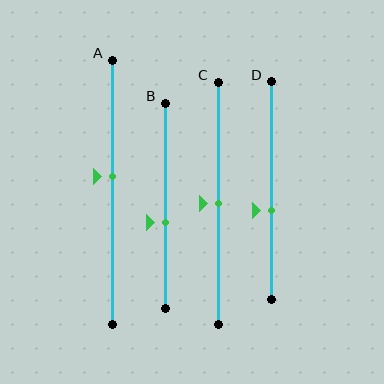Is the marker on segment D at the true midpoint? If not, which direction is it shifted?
No, the marker on segment D is shifted downward by about 9% of the segment length.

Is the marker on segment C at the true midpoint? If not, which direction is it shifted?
Yes, the marker on segment C is at the true midpoint.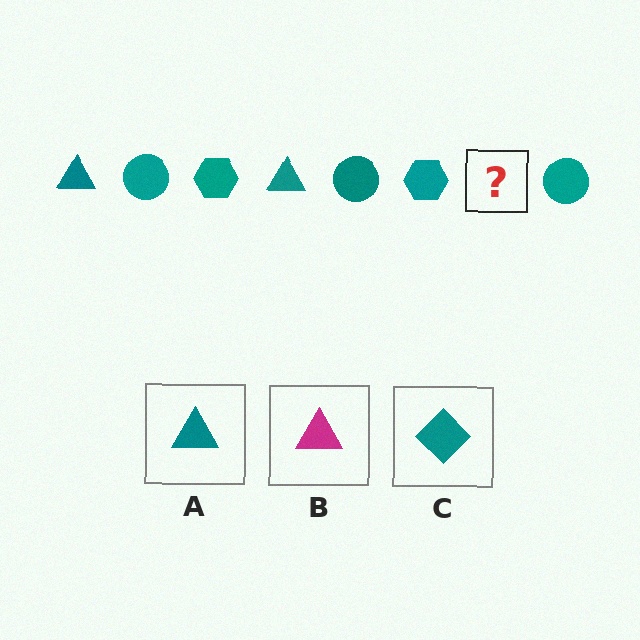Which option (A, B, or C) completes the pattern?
A.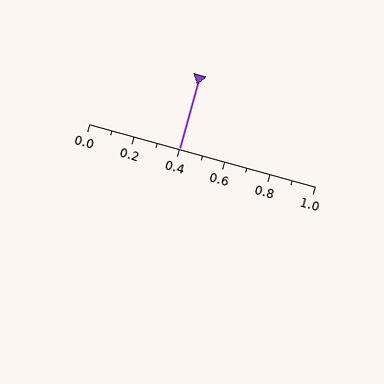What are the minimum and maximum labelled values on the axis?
The axis runs from 0.0 to 1.0.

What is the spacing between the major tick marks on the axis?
The major ticks are spaced 0.2 apart.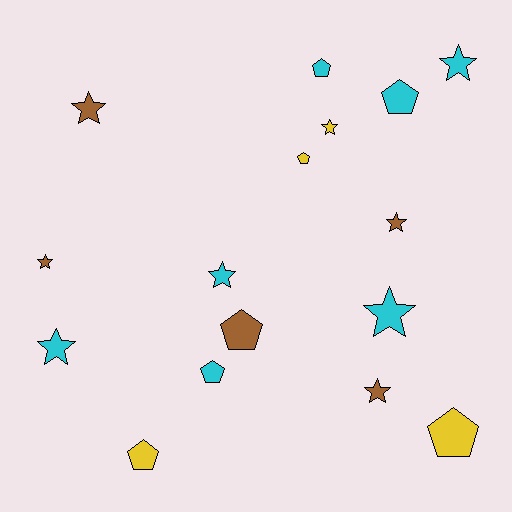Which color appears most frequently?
Cyan, with 7 objects.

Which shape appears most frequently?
Star, with 9 objects.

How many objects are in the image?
There are 16 objects.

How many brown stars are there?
There are 4 brown stars.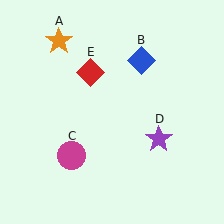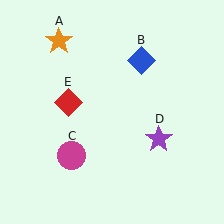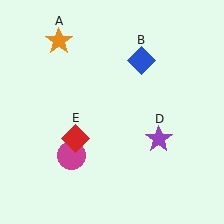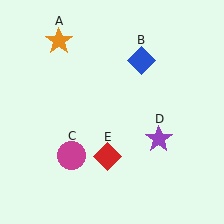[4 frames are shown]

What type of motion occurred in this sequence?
The red diamond (object E) rotated counterclockwise around the center of the scene.